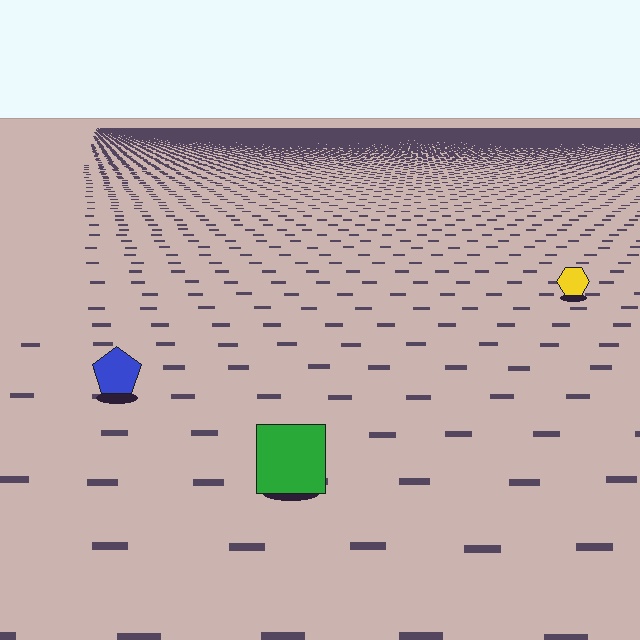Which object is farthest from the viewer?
The yellow hexagon is farthest from the viewer. It appears smaller and the ground texture around it is denser.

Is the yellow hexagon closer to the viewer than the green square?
No. The green square is closer — you can tell from the texture gradient: the ground texture is coarser near it.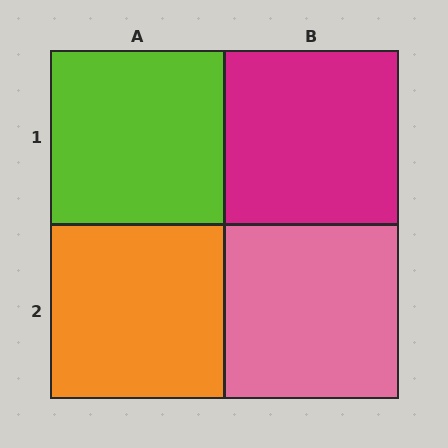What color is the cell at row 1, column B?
Magenta.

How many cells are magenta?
1 cell is magenta.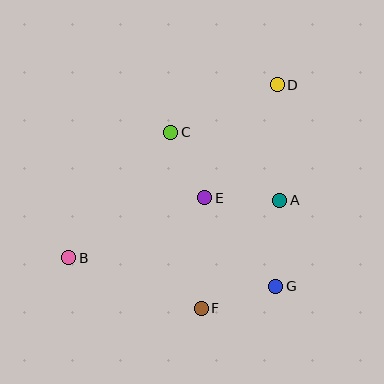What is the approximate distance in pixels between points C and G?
The distance between C and G is approximately 187 pixels.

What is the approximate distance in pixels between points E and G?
The distance between E and G is approximately 113 pixels.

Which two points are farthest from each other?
Points B and D are farthest from each other.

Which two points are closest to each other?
Points C and E are closest to each other.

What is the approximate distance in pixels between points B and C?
The distance between B and C is approximately 162 pixels.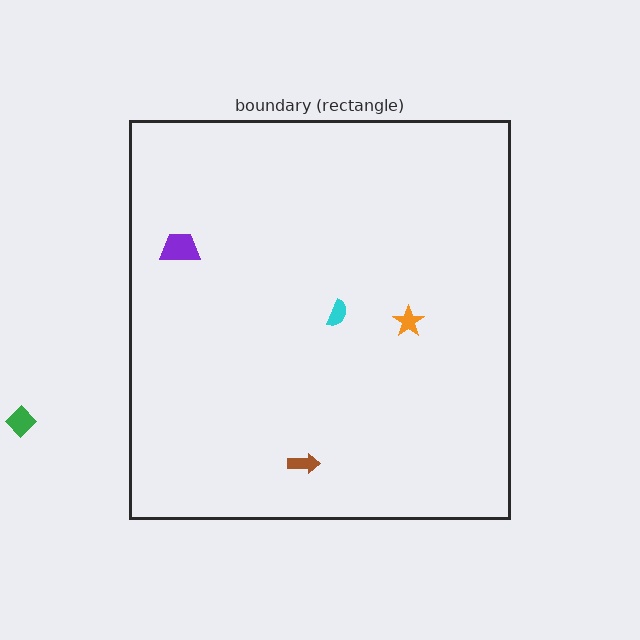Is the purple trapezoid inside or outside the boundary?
Inside.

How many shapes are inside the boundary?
4 inside, 1 outside.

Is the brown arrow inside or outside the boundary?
Inside.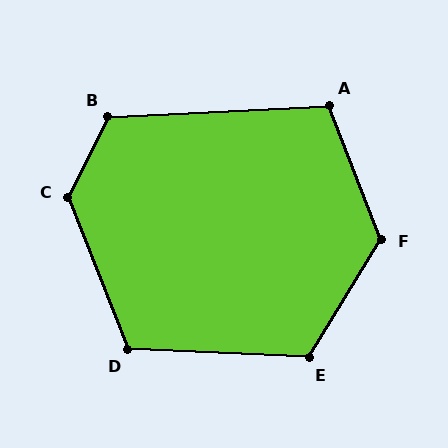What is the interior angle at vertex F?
Approximately 127 degrees (obtuse).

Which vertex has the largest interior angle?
C, at approximately 132 degrees.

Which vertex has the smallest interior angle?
A, at approximately 109 degrees.